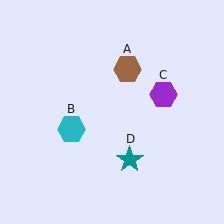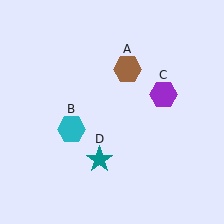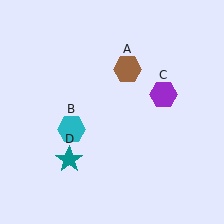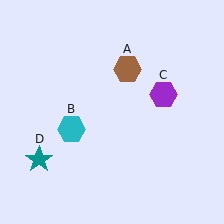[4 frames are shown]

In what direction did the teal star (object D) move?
The teal star (object D) moved left.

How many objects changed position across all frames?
1 object changed position: teal star (object D).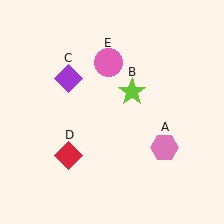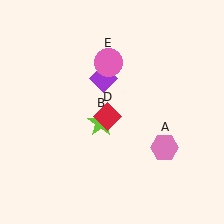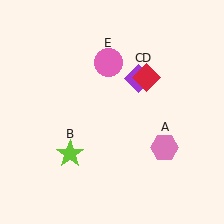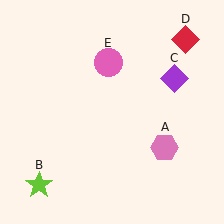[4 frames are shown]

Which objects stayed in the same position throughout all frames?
Pink hexagon (object A) and pink circle (object E) remained stationary.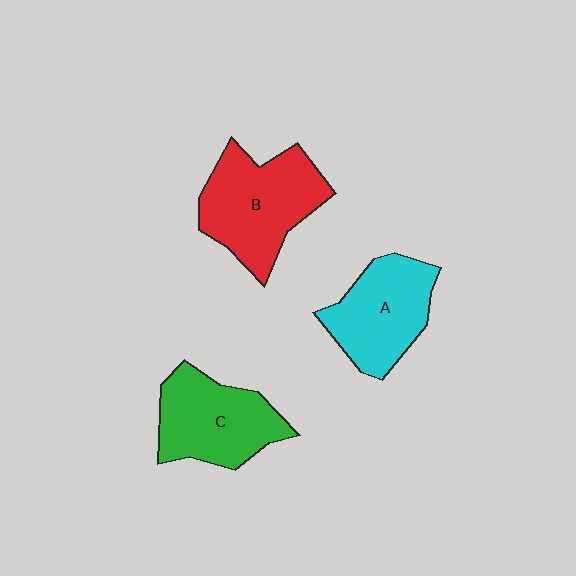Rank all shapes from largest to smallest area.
From largest to smallest: B (red), C (green), A (cyan).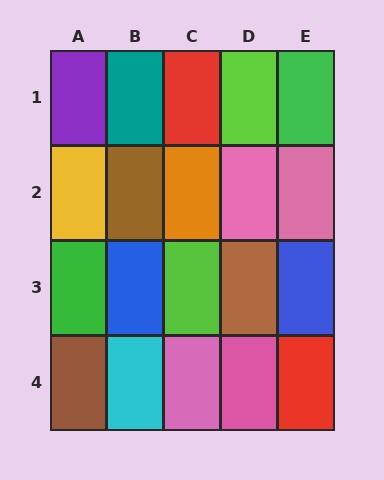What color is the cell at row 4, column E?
Red.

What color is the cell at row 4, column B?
Cyan.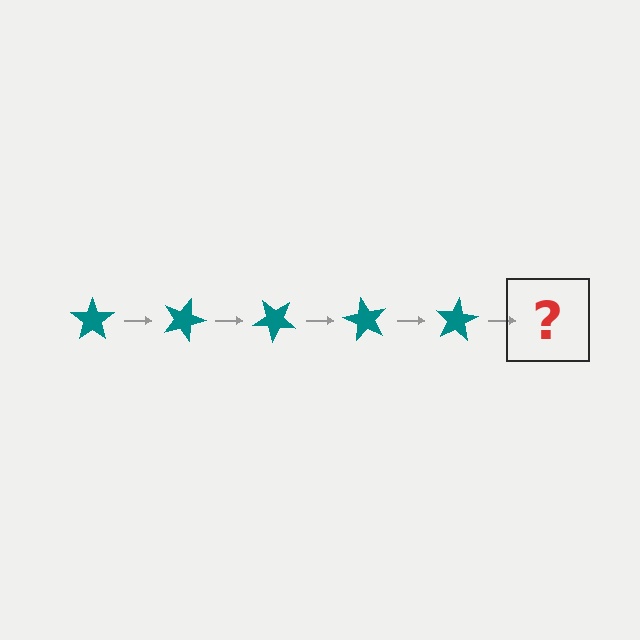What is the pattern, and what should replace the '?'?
The pattern is that the star rotates 20 degrees each step. The '?' should be a teal star rotated 100 degrees.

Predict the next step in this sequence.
The next step is a teal star rotated 100 degrees.